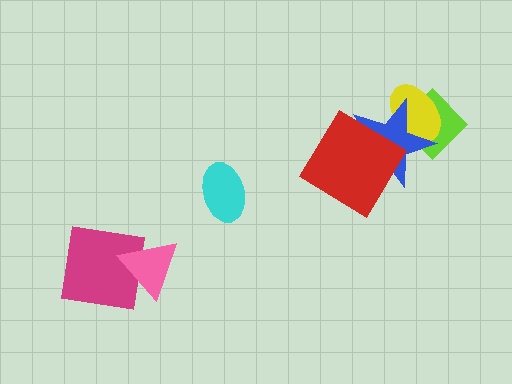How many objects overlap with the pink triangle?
1 object overlaps with the pink triangle.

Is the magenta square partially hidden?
Yes, it is partially covered by another shape.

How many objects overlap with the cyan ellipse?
0 objects overlap with the cyan ellipse.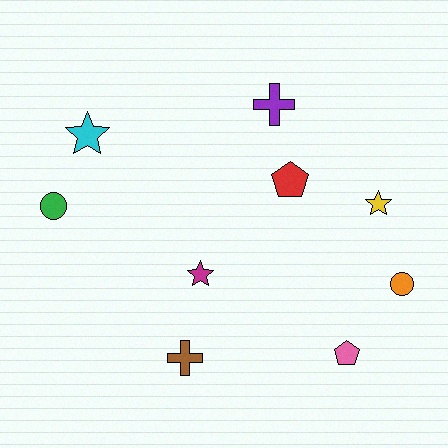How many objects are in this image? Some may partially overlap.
There are 9 objects.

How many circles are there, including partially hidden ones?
There are 2 circles.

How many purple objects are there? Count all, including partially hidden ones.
There is 1 purple object.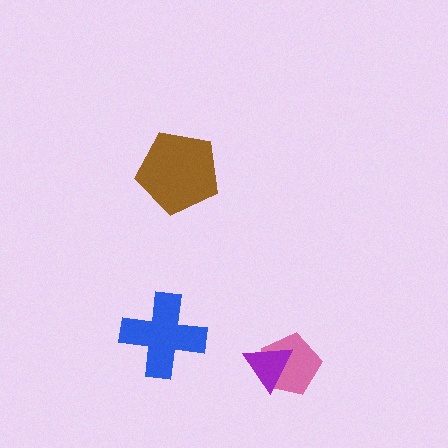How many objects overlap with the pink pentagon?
1 object overlaps with the pink pentagon.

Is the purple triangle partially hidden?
No, no other shape covers it.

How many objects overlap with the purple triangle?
1 object overlaps with the purple triangle.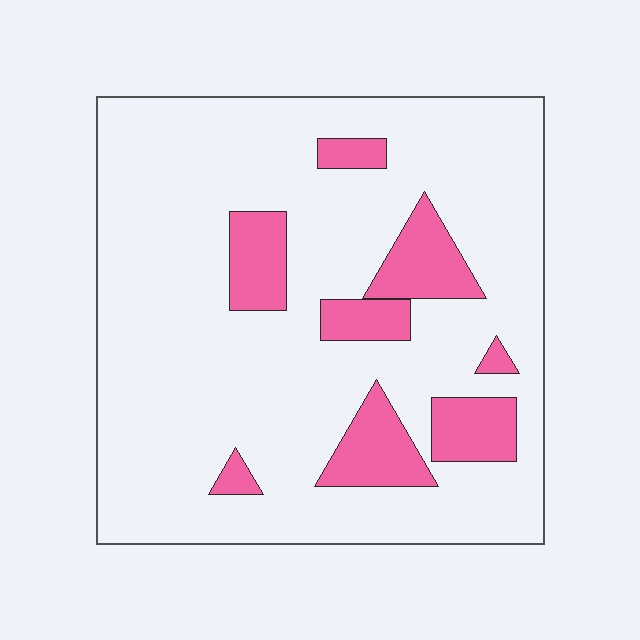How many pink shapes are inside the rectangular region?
8.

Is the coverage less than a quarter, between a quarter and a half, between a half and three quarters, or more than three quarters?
Less than a quarter.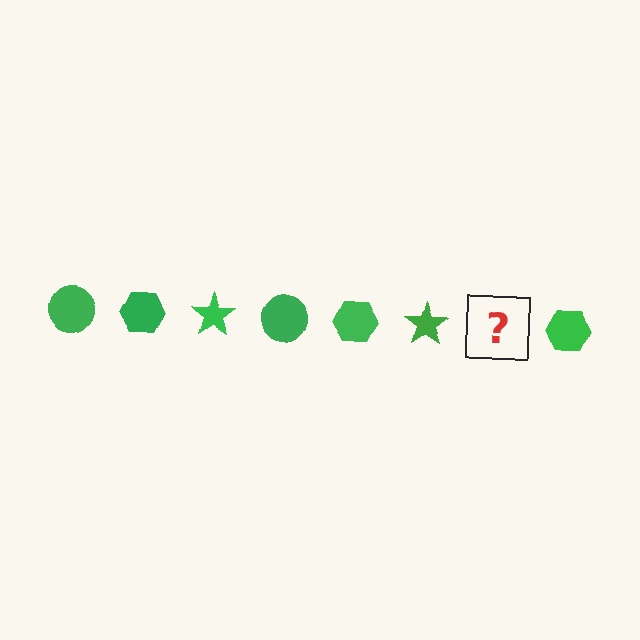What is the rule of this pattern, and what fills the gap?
The rule is that the pattern cycles through circle, hexagon, star shapes in green. The gap should be filled with a green circle.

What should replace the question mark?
The question mark should be replaced with a green circle.